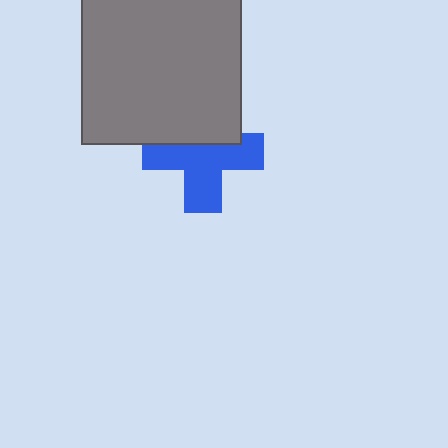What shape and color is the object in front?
The object in front is a gray rectangle.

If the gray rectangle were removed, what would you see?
You would see the complete blue cross.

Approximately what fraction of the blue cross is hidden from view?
Roughly 37% of the blue cross is hidden behind the gray rectangle.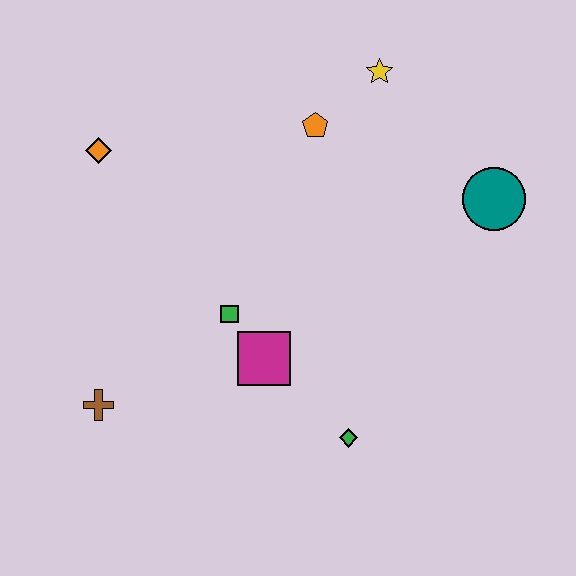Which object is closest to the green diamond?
The magenta square is closest to the green diamond.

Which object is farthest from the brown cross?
The teal circle is farthest from the brown cross.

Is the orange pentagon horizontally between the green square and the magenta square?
No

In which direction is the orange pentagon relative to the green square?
The orange pentagon is above the green square.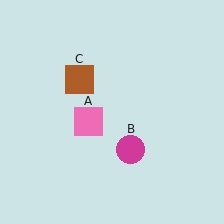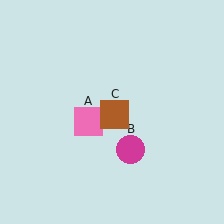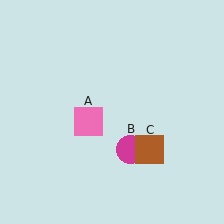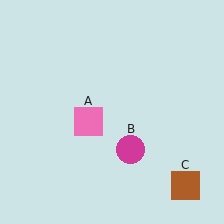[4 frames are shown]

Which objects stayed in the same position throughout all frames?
Pink square (object A) and magenta circle (object B) remained stationary.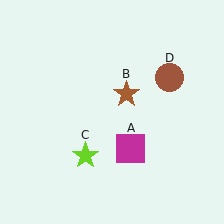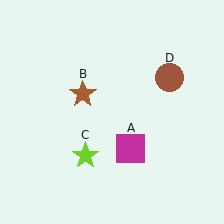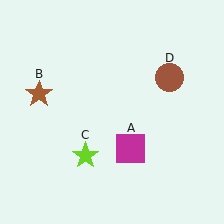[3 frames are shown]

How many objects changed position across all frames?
1 object changed position: brown star (object B).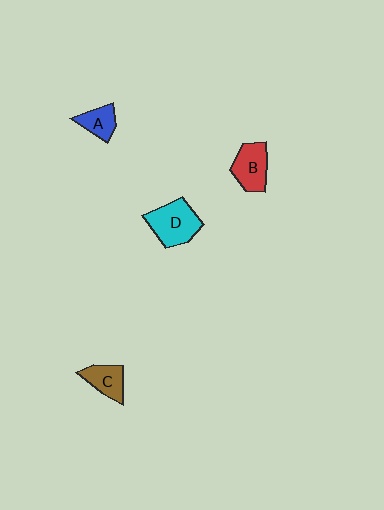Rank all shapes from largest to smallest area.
From largest to smallest: D (cyan), B (red), C (brown), A (blue).